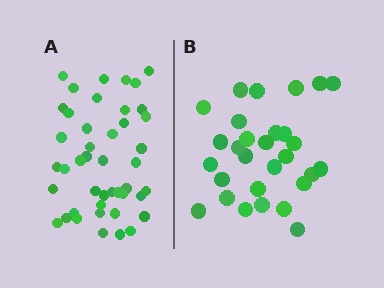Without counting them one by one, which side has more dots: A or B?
Region A (the left region) has more dots.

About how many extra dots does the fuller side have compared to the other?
Region A has approximately 15 more dots than region B.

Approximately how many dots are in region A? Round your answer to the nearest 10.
About 40 dots. (The exact count is 44, which rounds to 40.)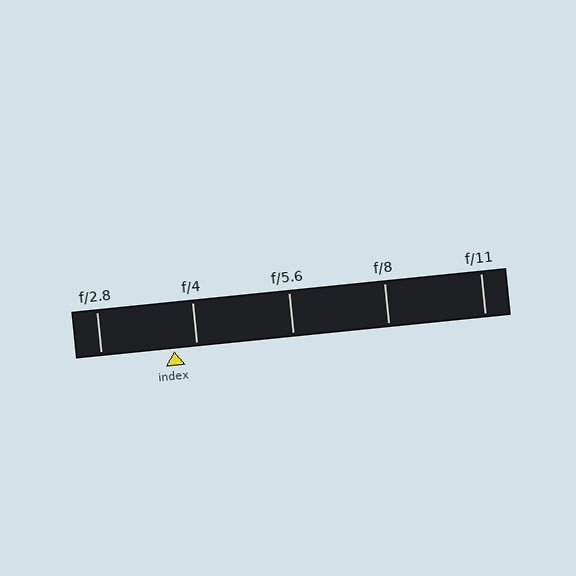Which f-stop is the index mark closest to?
The index mark is closest to f/4.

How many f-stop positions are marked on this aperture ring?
There are 5 f-stop positions marked.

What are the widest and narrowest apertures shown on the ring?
The widest aperture shown is f/2.8 and the narrowest is f/11.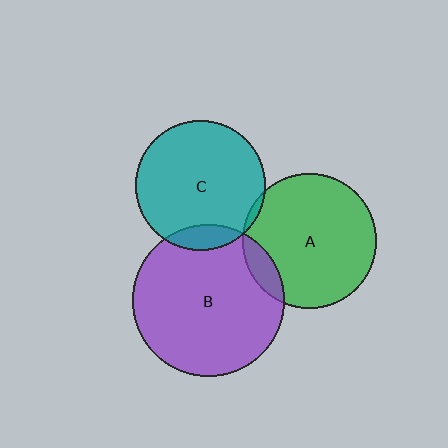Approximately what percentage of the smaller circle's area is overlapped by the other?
Approximately 10%.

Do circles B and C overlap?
Yes.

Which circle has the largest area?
Circle B (purple).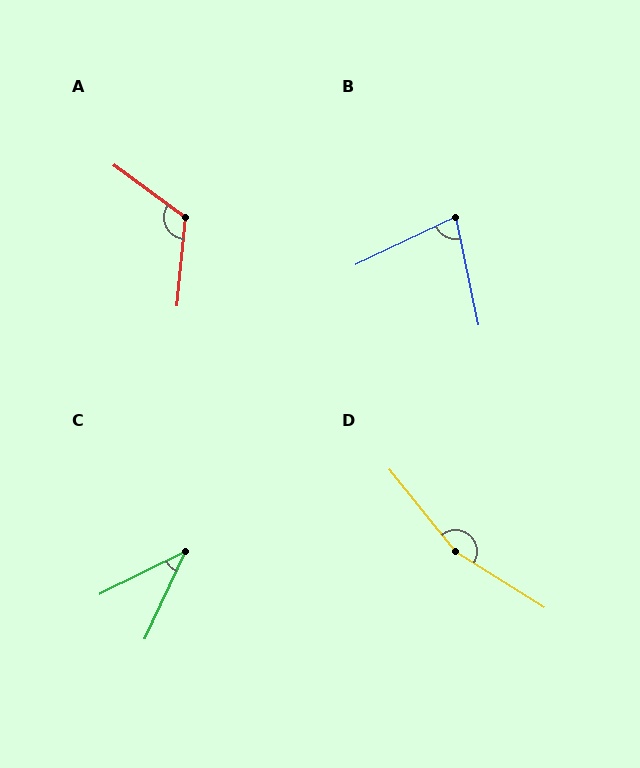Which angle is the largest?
D, at approximately 161 degrees.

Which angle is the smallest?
C, at approximately 39 degrees.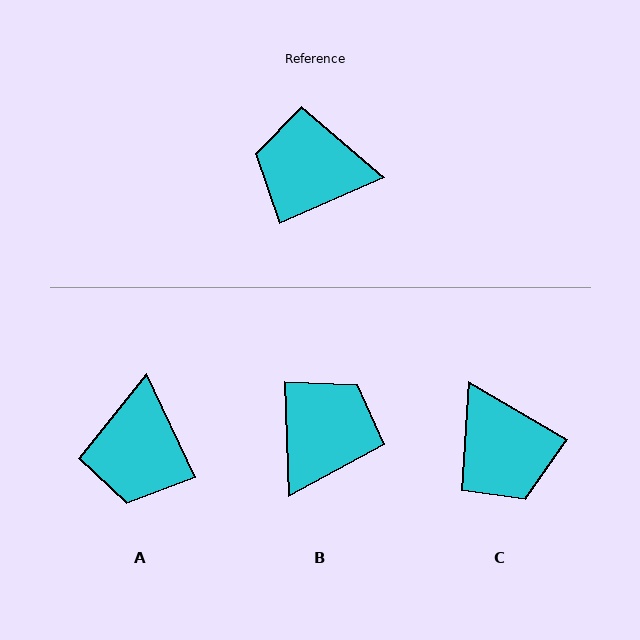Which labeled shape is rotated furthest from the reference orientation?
C, about 126 degrees away.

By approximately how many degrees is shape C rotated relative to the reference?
Approximately 126 degrees counter-clockwise.